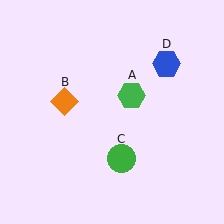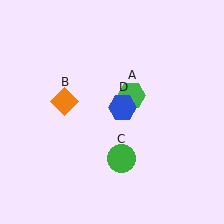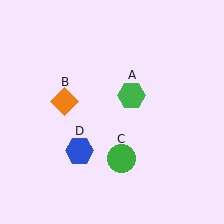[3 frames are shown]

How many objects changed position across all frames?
1 object changed position: blue hexagon (object D).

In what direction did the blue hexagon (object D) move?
The blue hexagon (object D) moved down and to the left.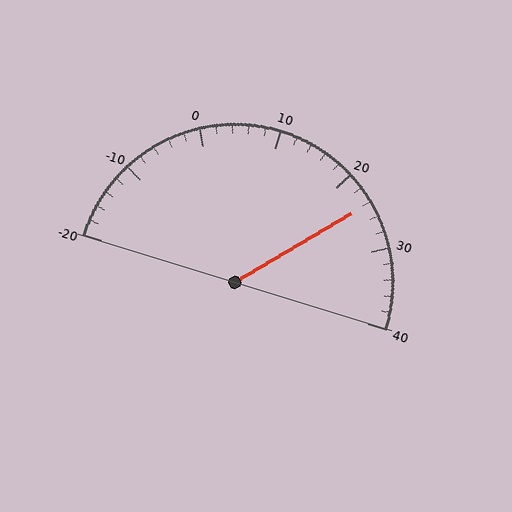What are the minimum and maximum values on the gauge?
The gauge ranges from -20 to 40.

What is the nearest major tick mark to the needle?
The nearest major tick mark is 20.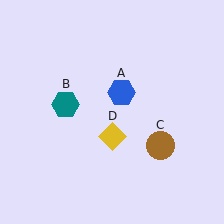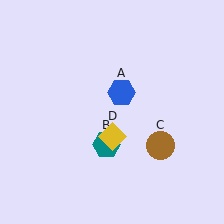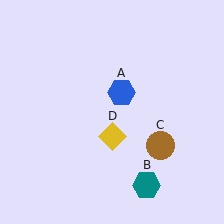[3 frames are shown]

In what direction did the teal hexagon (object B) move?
The teal hexagon (object B) moved down and to the right.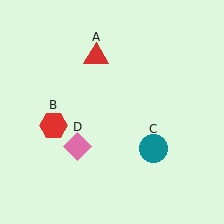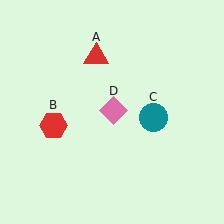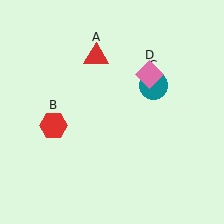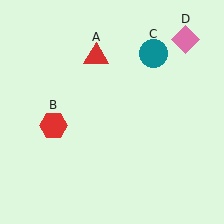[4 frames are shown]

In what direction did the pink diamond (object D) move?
The pink diamond (object D) moved up and to the right.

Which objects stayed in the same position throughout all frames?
Red triangle (object A) and red hexagon (object B) remained stationary.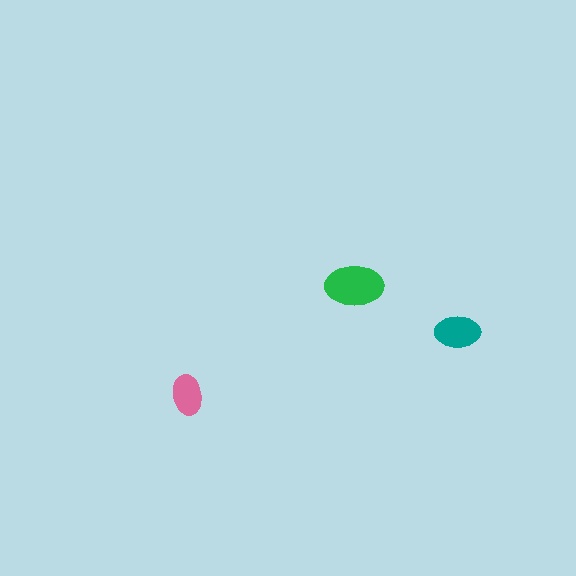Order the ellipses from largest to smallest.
the green one, the teal one, the pink one.